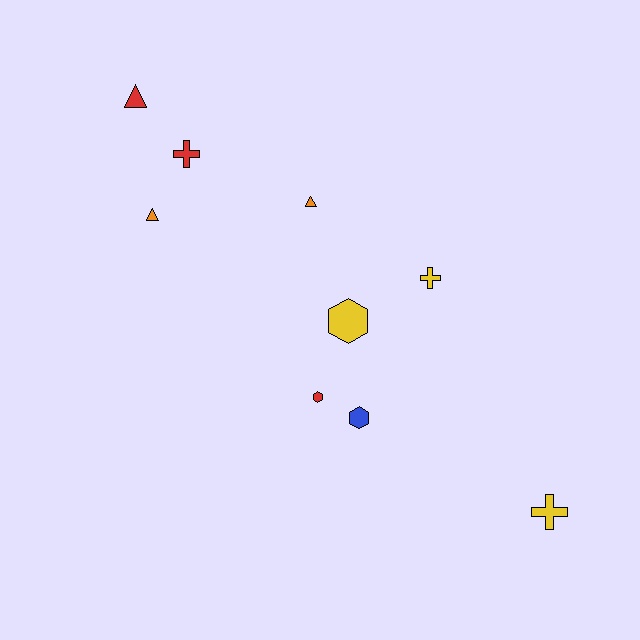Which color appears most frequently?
Yellow, with 3 objects.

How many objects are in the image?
There are 9 objects.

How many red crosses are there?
There is 1 red cross.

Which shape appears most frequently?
Hexagon, with 3 objects.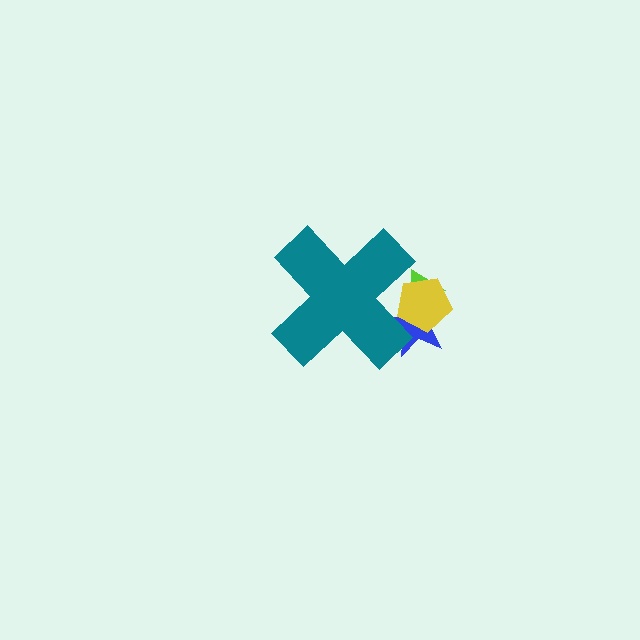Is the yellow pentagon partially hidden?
Yes, the yellow pentagon is partially hidden behind the teal cross.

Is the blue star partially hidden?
Yes, the blue star is partially hidden behind the teal cross.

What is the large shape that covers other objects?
A teal cross.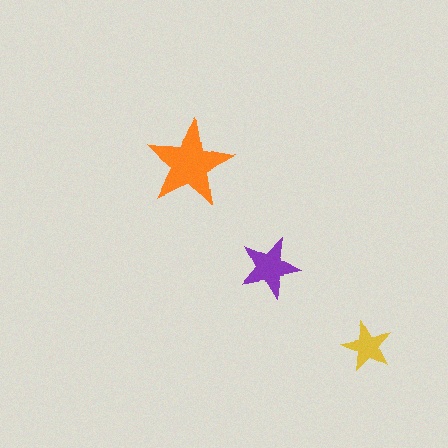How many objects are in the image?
There are 3 objects in the image.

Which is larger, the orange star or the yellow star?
The orange one.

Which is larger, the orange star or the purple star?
The orange one.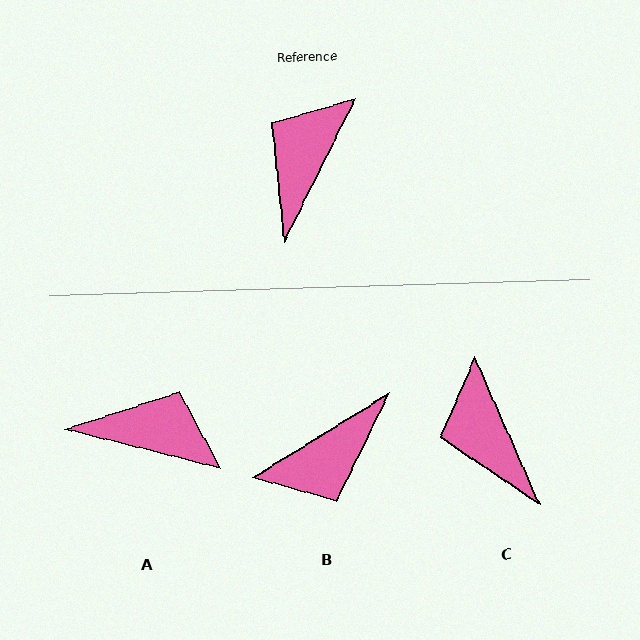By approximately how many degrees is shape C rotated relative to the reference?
Approximately 50 degrees counter-clockwise.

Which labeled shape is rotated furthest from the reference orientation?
B, about 148 degrees away.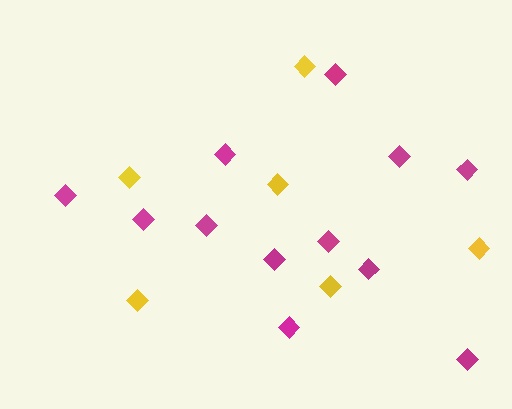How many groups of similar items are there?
There are 2 groups: one group of yellow diamonds (6) and one group of magenta diamonds (12).